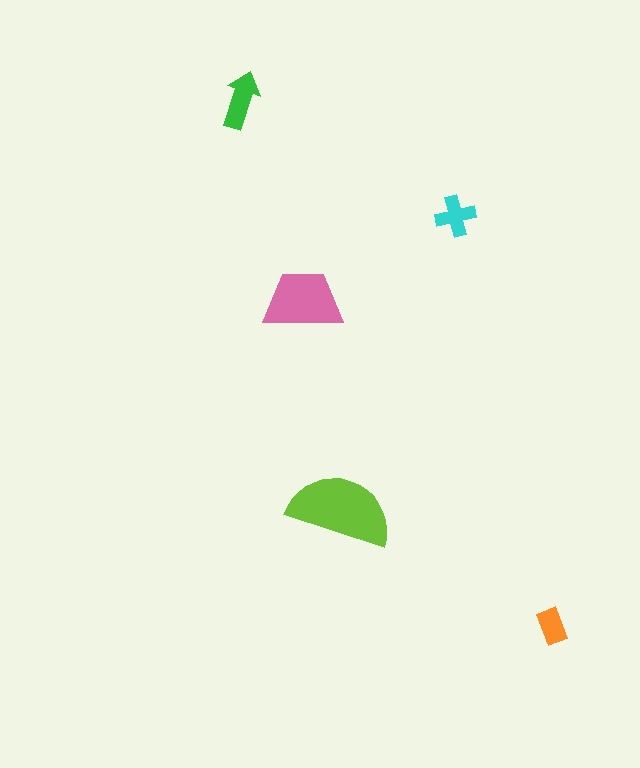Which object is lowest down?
The orange rectangle is bottommost.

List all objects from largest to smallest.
The lime semicircle, the pink trapezoid, the green arrow, the cyan cross, the orange rectangle.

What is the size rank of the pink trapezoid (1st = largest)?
2nd.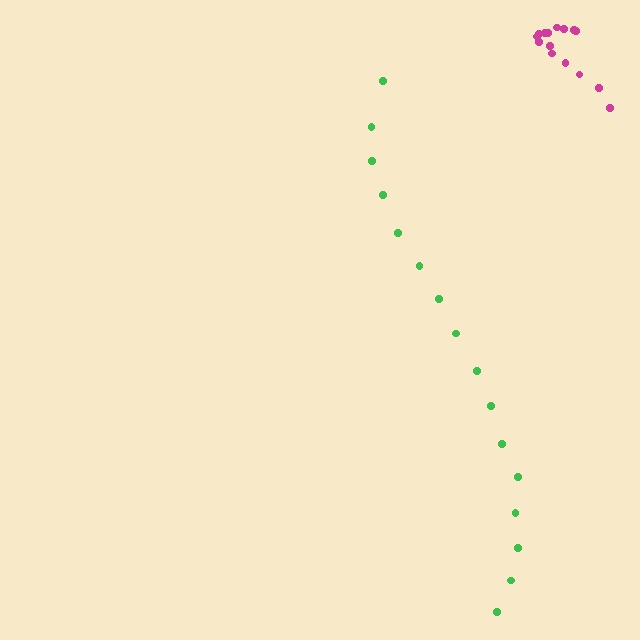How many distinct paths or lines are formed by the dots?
There are 2 distinct paths.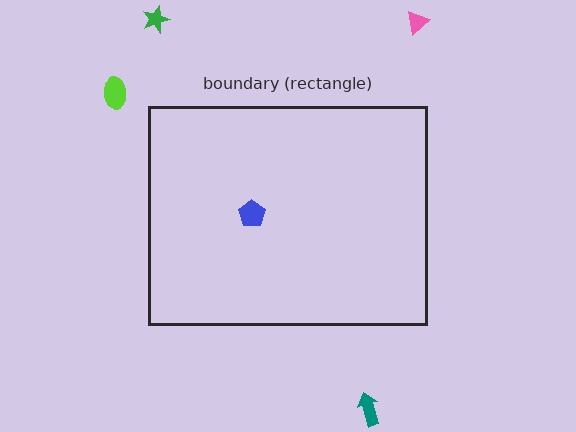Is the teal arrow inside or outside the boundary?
Outside.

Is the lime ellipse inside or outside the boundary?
Outside.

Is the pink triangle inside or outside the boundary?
Outside.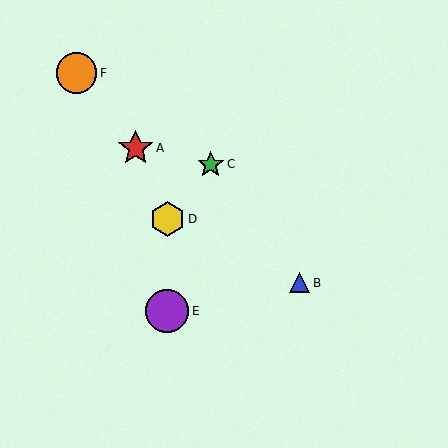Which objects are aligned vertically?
Objects D, E are aligned vertically.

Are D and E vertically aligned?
Yes, both are at x≈167.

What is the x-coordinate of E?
Object E is at x≈167.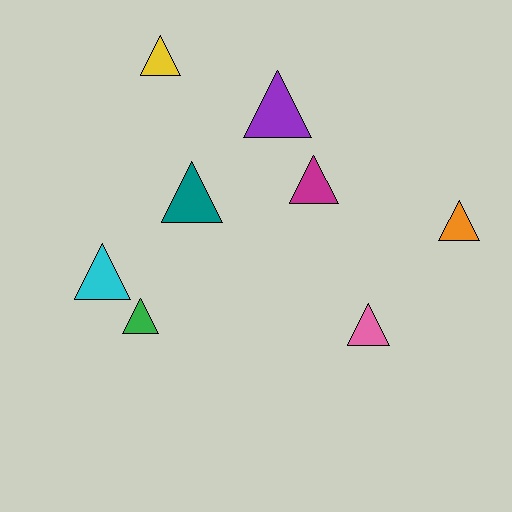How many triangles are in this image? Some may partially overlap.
There are 8 triangles.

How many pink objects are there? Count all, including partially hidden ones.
There is 1 pink object.